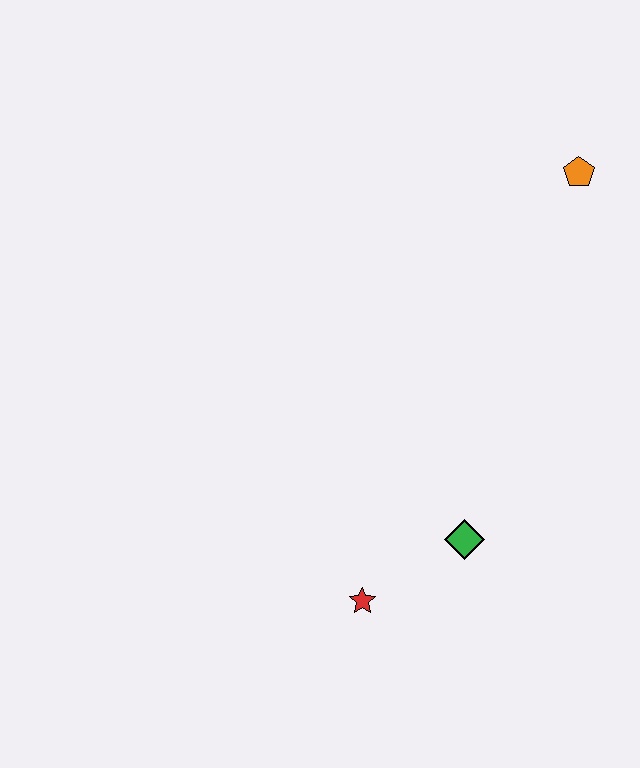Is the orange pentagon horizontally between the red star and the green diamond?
No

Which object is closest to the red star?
The green diamond is closest to the red star.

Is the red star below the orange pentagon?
Yes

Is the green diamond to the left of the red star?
No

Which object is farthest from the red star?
The orange pentagon is farthest from the red star.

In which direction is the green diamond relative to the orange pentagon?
The green diamond is below the orange pentagon.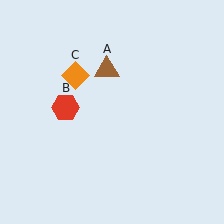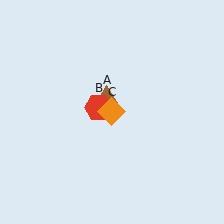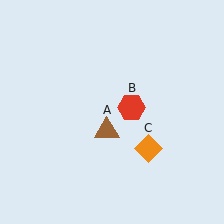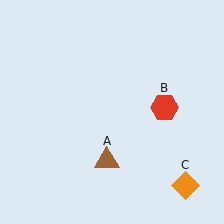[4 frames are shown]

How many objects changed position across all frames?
3 objects changed position: brown triangle (object A), red hexagon (object B), orange diamond (object C).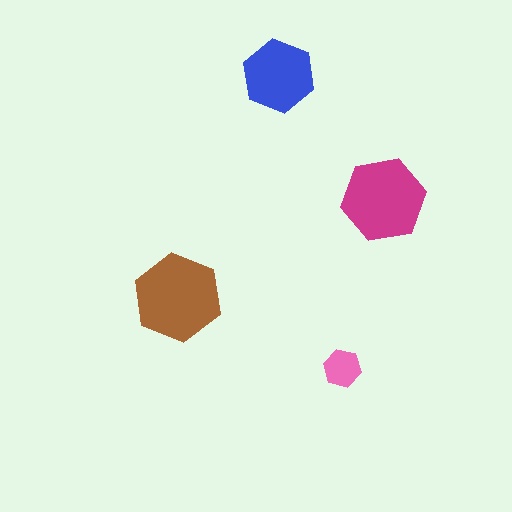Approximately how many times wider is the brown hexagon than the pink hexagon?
About 2.5 times wider.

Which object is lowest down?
The pink hexagon is bottommost.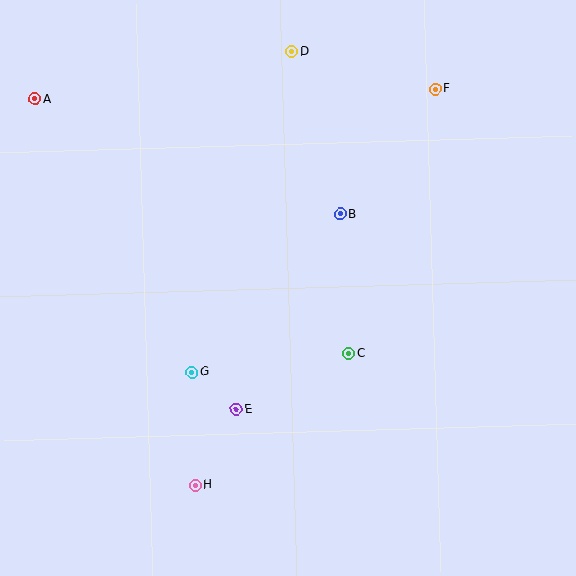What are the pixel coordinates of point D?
Point D is at (292, 51).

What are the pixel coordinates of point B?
Point B is at (340, 214).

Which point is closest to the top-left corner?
Point A is closest to the top-left corner.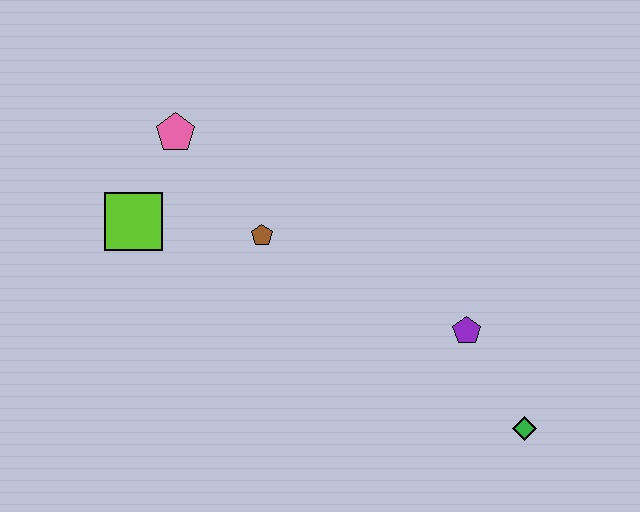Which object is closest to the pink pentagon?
The lime square is closest to the pink pentagon.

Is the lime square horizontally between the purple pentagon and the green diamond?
No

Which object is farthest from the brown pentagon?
The green diamond is farthest from the brown pentagon.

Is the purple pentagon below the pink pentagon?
Yes